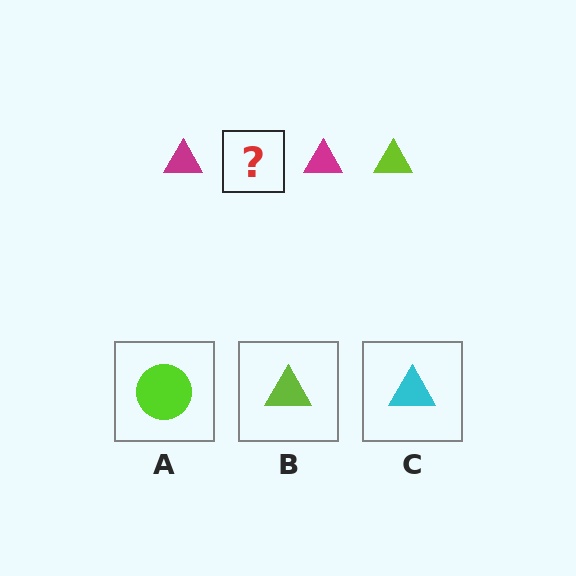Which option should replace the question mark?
Option B.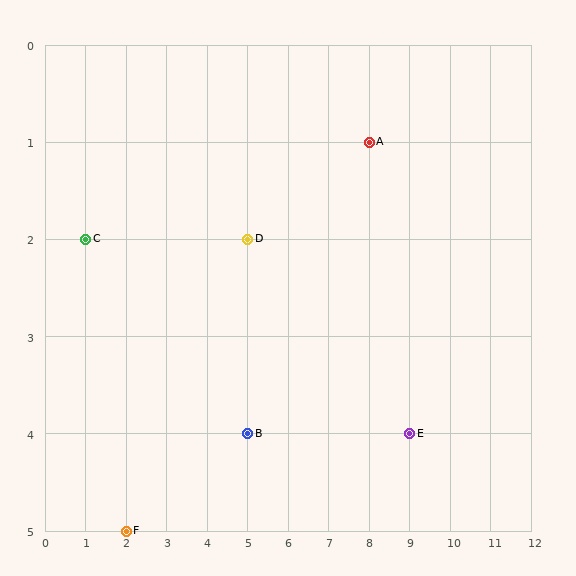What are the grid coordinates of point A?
Point A is at grid coordinates (8, 1).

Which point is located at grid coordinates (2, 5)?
Point F is at (2, 5).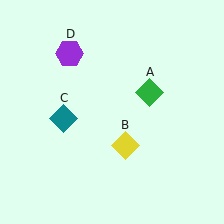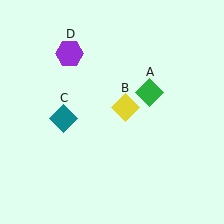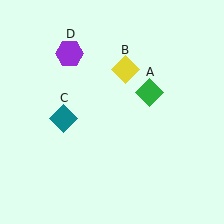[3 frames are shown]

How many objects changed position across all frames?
1 object changed position: yellow diamond (object B).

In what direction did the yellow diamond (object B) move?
The yellow diamond (object B) moved up.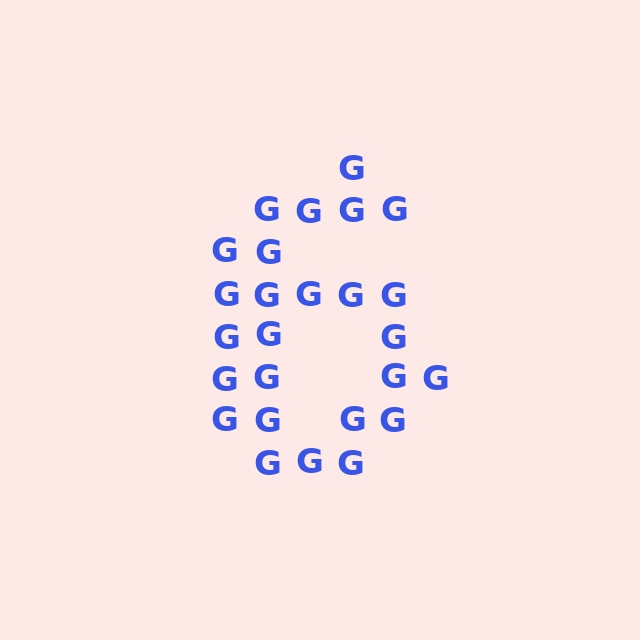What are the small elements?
The small elements are letter G's.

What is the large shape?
The large shape is the digit 6.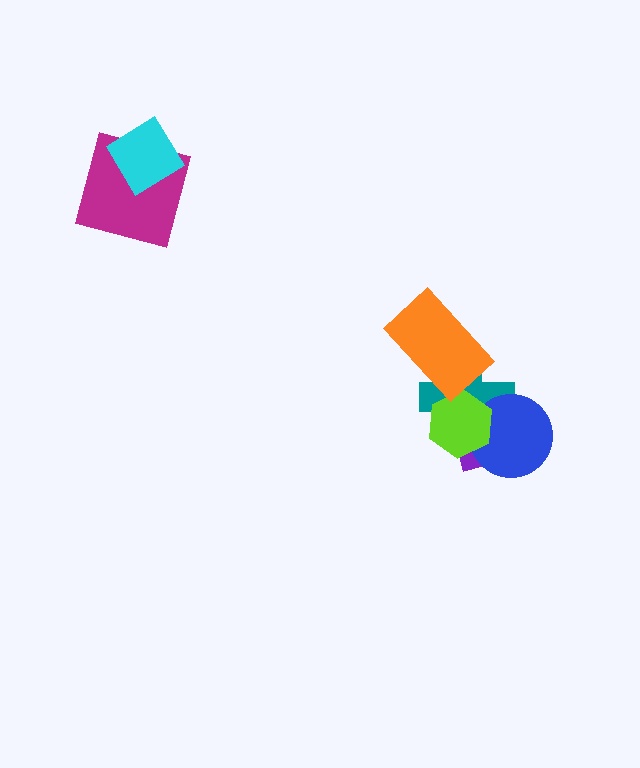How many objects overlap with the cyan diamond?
1 object overlaps with the cyan diamond.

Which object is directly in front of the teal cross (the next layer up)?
The blue circle is directly in front of the teal cross.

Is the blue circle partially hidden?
Yes, it is partially covered by another shape.